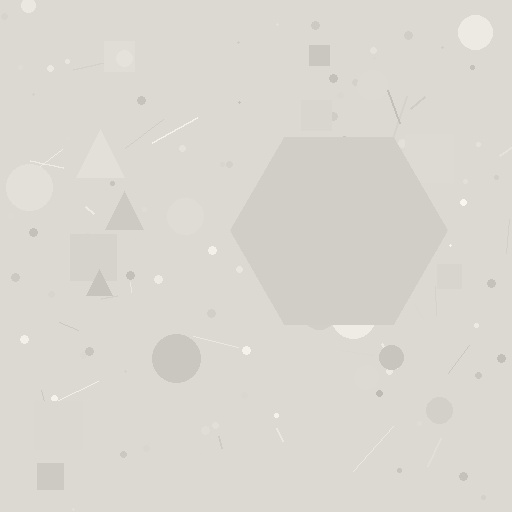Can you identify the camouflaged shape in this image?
The camouflaged shape is a hexagon.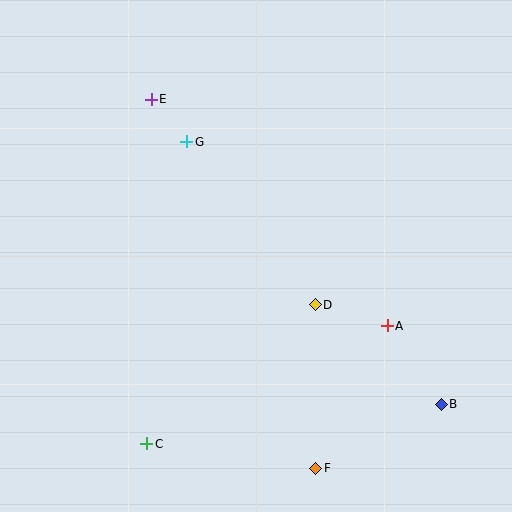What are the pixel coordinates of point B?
Point B is at (441, 404).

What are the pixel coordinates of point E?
Point E is at (151, 99).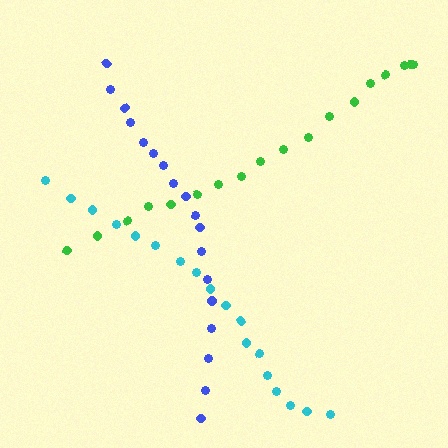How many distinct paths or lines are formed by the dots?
There are 3 distinct paths.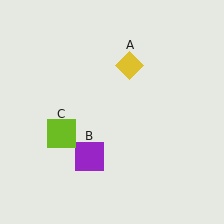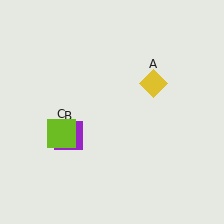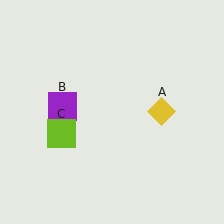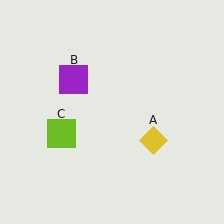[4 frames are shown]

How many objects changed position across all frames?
2 objects changed position: yellow diamond (object A), purple square (object B).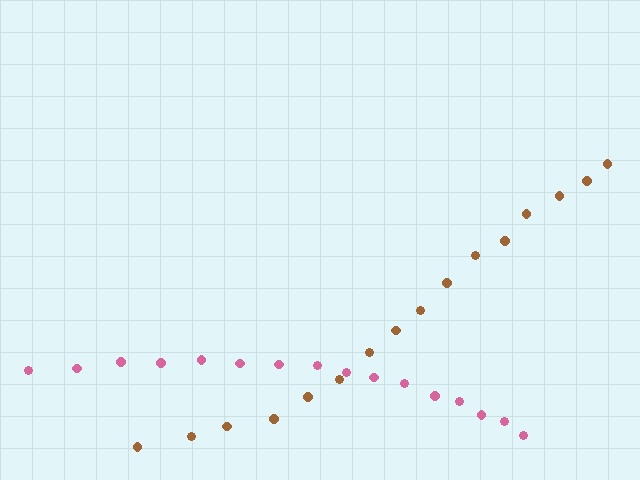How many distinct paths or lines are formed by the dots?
There are 2 distinct paths.